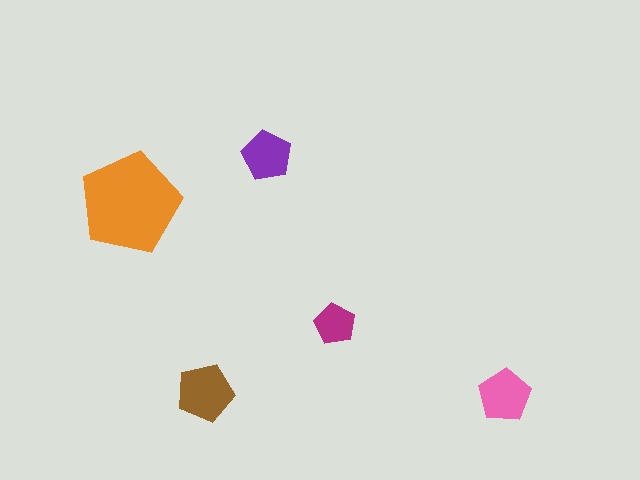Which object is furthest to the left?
The orange pentagon is leftmost.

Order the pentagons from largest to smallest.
the orange one, the brown one, the pink one, the purple one, the magenta one.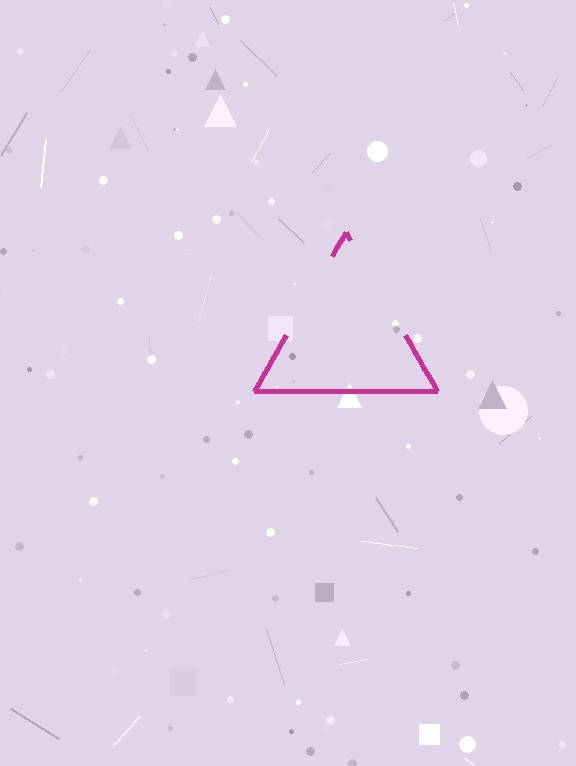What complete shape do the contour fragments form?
The contour fragments form a triangle.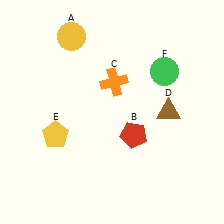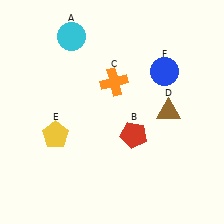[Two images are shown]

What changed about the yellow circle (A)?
In Image 1, A is yellow. In Image 2, it changed to cyan.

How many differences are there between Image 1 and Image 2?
There are 2 differences between the two images.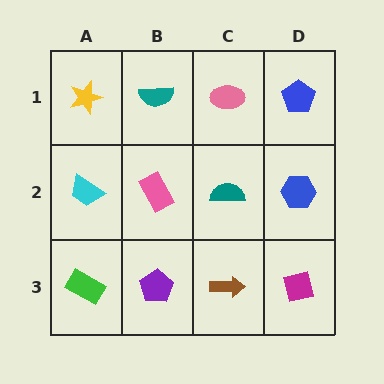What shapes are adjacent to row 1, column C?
A teal semicircle (row 2, column C), a teal semicircle (row 1, column B), a blue pentagon (row 1, column D).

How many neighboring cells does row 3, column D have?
2.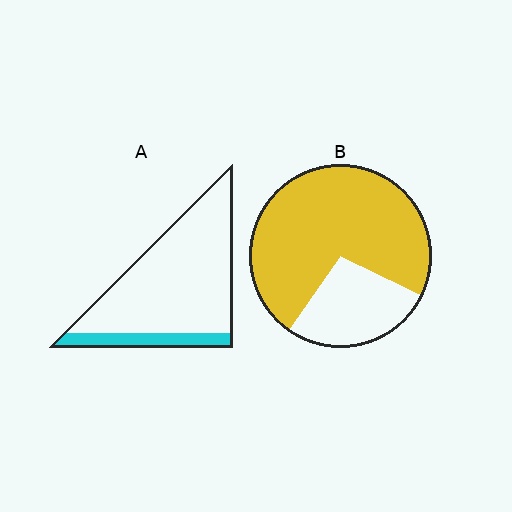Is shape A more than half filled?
No.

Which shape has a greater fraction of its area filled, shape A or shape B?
Shape B.